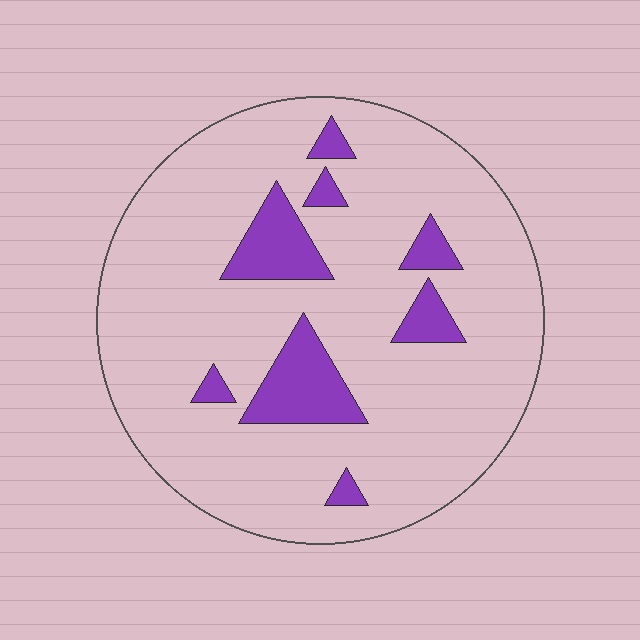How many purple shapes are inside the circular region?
8.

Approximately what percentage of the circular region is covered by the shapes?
Approximately 15%.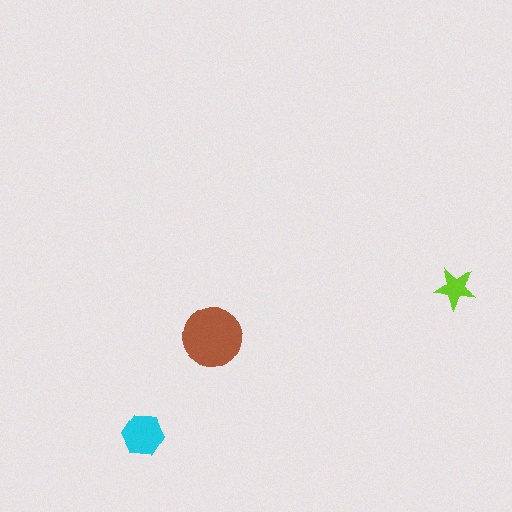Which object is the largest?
The brown circle.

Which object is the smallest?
The lime star.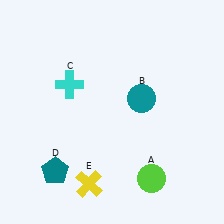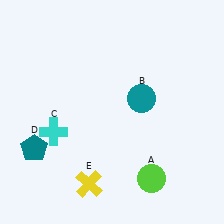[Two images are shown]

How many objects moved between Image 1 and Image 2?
2 objects moved between the two images.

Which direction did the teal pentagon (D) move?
The teal pentagon (D) moved up.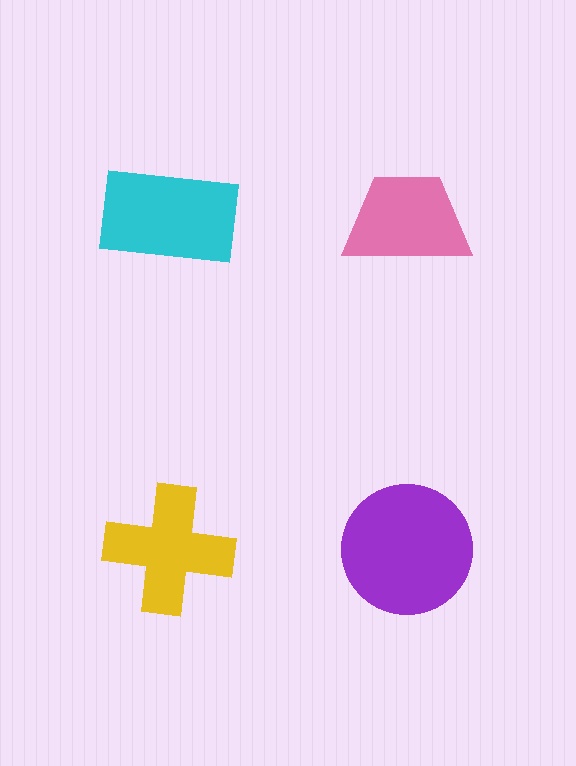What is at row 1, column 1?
A cyan rectangle.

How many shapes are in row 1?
2 shapes.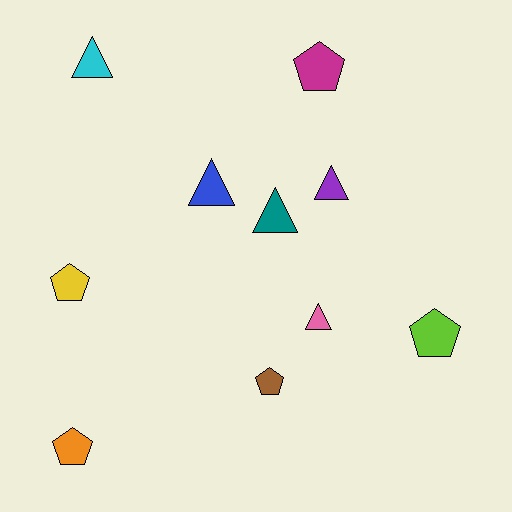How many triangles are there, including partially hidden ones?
There are 5 triangles.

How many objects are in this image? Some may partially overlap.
There are 10 objects.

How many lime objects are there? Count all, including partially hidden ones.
There is 1 lime object.